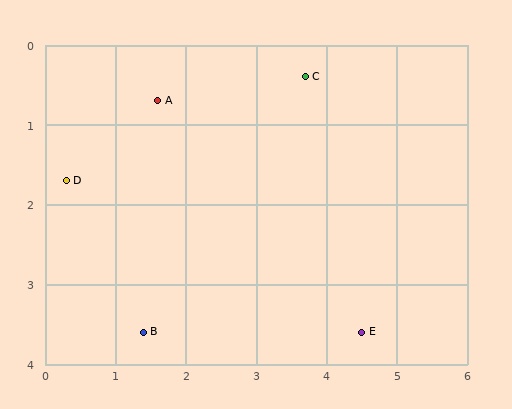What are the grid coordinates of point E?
Point E is at approximately (4.5, 3.6).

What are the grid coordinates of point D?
Point D is at approximately (0.3, 1.7).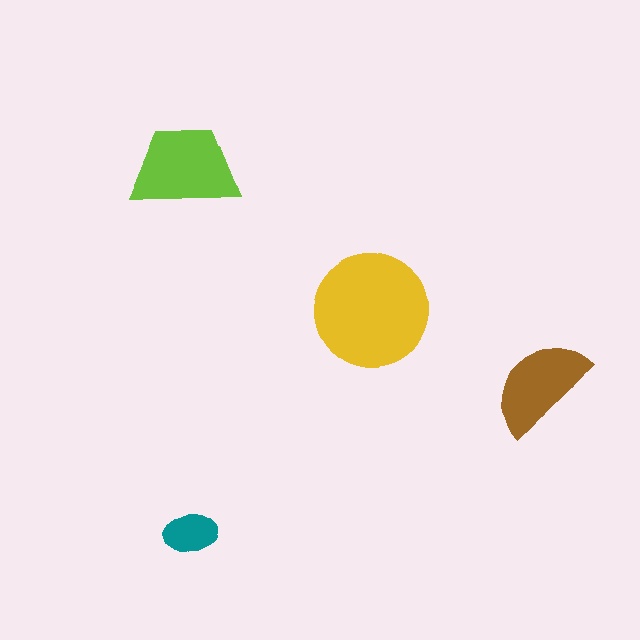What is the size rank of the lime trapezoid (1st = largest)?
2nd.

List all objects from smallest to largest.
The teal ellipse, the brown semicircle, the lime trapezoid, the yellow circle.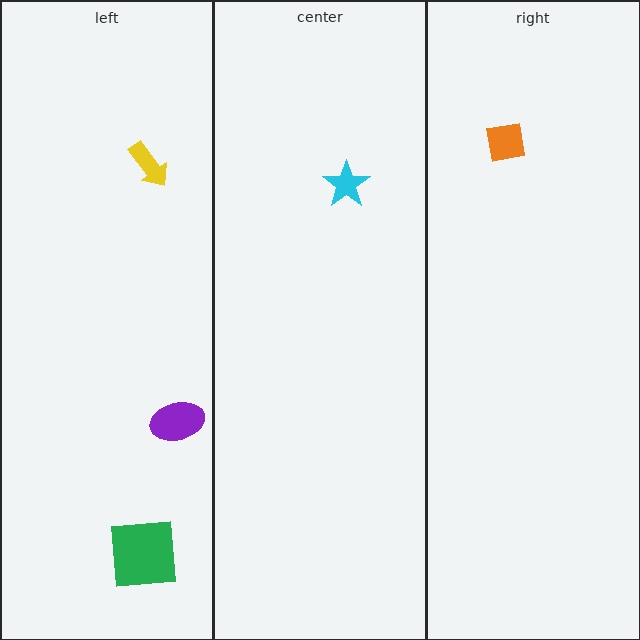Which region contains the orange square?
The right region.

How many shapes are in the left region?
3.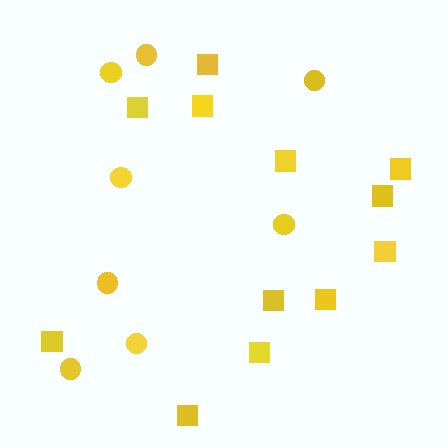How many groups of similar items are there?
There are 2 groups: one group of circles (8) and one group of squares (12).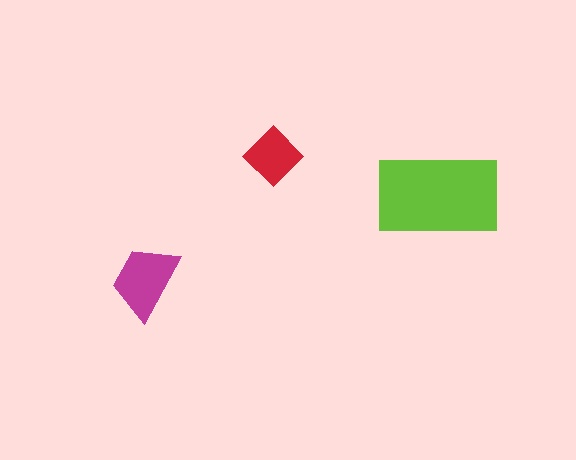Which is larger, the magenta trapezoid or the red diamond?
The magenta trapezoid.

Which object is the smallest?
The red diamond.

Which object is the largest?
The lime rectangle.